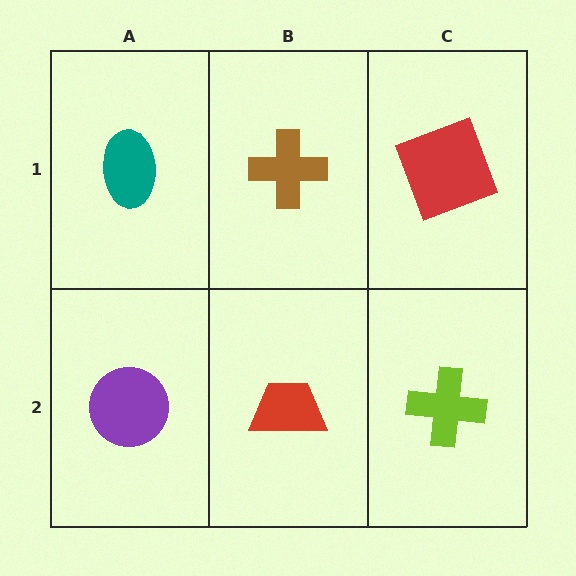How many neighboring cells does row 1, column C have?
2.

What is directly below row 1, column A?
A purple circle.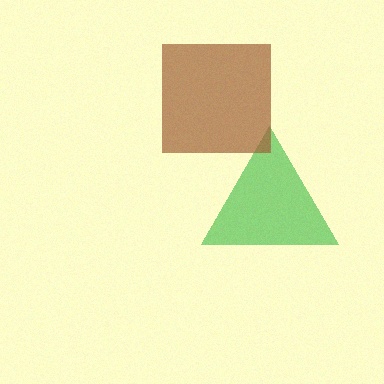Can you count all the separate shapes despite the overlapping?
Yes, there are 2 separate shapes.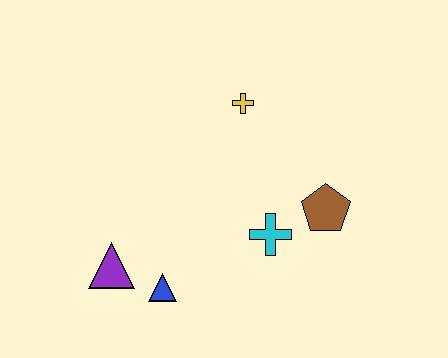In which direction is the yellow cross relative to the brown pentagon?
The yellow cross is above the brown pentagon.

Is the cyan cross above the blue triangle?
Yes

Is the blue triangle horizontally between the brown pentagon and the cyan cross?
No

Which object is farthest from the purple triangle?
The brown pentagon is farthest from the purple triangle.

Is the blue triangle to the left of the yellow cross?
Yes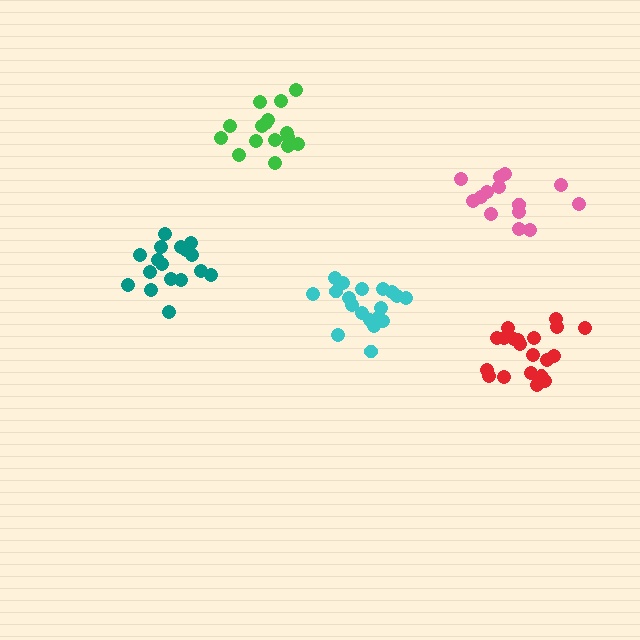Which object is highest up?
The green cluster is topmost.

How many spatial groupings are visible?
There are 5 spatial groupings.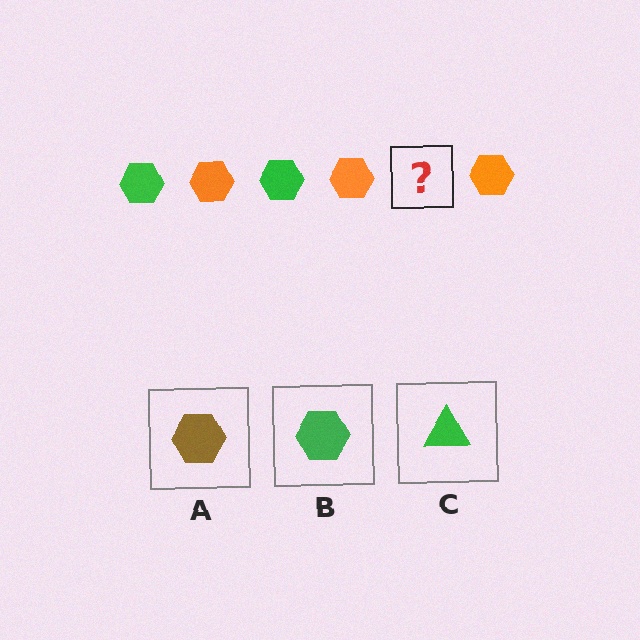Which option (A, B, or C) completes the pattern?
B.